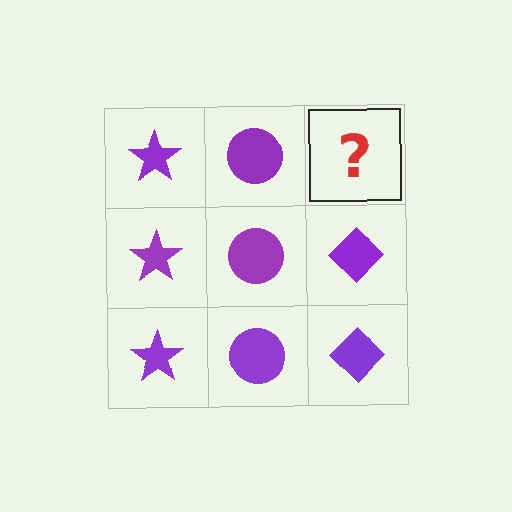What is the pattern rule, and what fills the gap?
The rule is that each column has a consistent shape. The gap should be filled with a purple diamond.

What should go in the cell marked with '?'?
The missing cell should contain a purple diamond.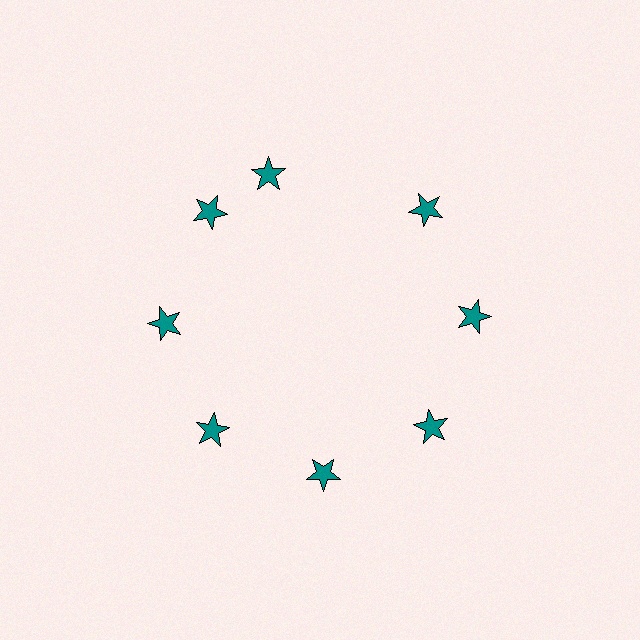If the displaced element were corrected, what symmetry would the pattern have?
It would have 8-fold rotational symmetry — the pattern would map onto itself every 45 degrees.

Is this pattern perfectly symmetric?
No. The 8 teal stars are arranged in a ring, but one element near the 12 o'clock position is rotated out of alignment along the ring, breaking the 8-fold rotational symmetry.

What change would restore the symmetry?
The symmetry would be restored by rotating it back into even spacing with its neighbors so that all 8 stars sit at equal angles and equal distance from the center.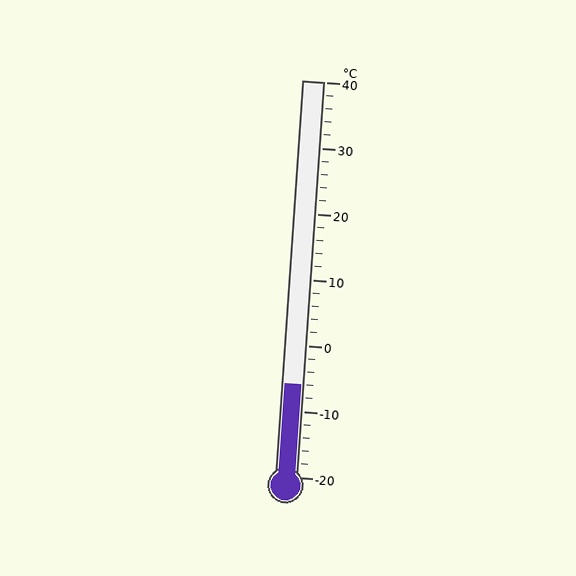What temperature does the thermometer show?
The thermometer shows approximately -6°C.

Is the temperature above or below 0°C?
The temperature is below 0°C.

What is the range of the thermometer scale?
The thermometer scale ranges from -20°C to 40°C.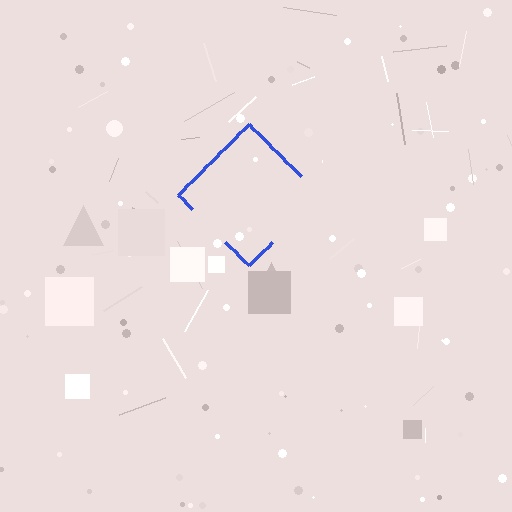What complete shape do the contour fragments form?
The contour fragments form a diamond.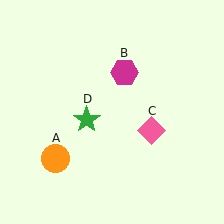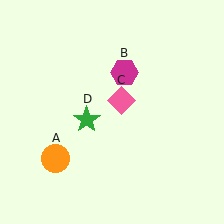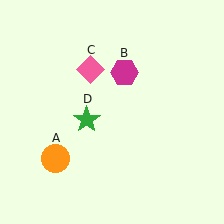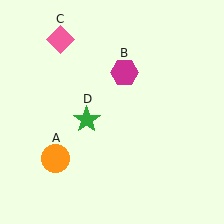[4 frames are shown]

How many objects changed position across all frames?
1 object changed position: pink diamond (object C).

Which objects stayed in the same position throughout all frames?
Orange circle (object A) and magenta hexagon (object B) and green star (object D) remained stationary.